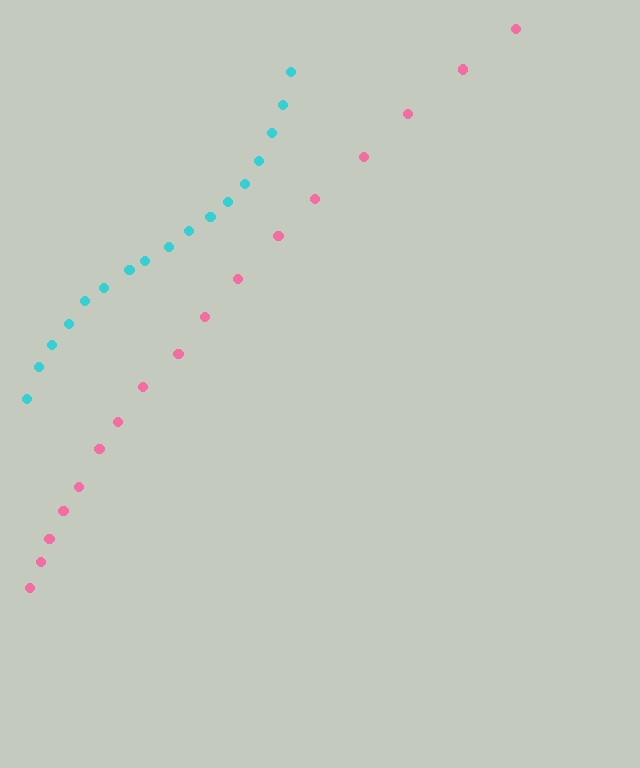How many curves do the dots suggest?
There are 2 distinct paths.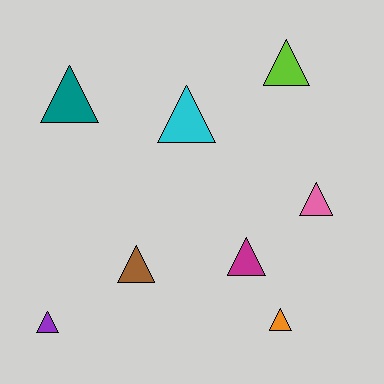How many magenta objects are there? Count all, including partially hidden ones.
There is 1 magenta object.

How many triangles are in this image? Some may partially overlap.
There are 8 triangles.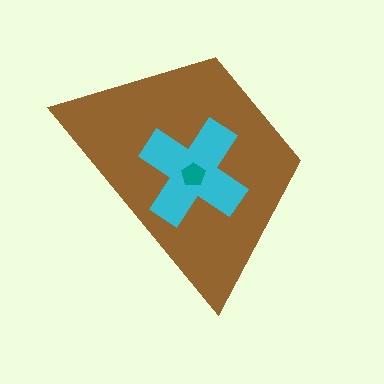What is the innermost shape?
The teal pentagon.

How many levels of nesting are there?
3.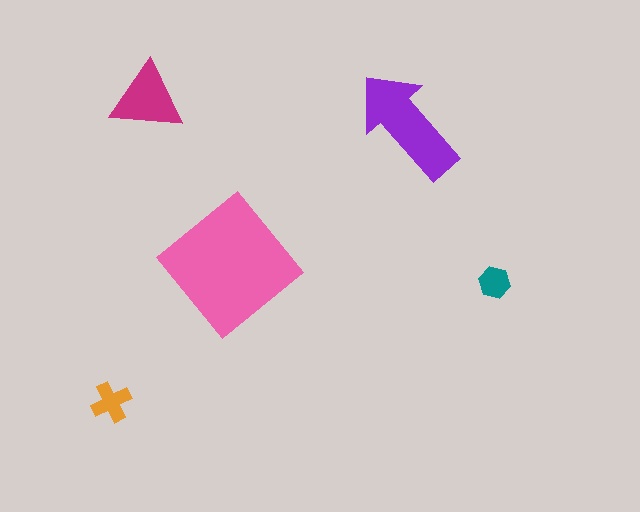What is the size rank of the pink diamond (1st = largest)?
1st.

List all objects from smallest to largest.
The teal hexagon, the orange cross, the magenta triangle, the purple arrow, the pink diamond.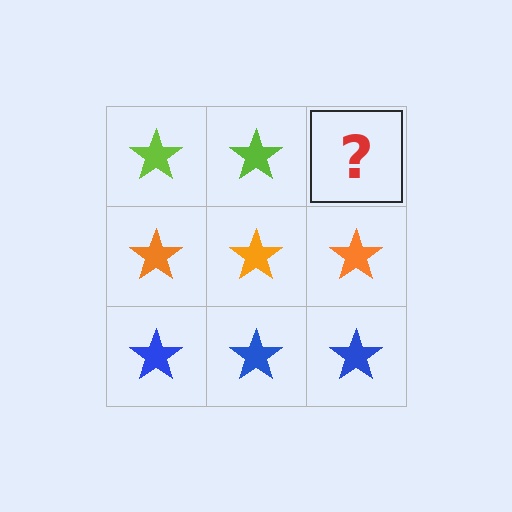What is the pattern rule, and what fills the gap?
The rule is that each row has a consistent color. The gap should be filled with a lime star.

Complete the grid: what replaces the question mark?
The question mark should be replaced with a lime star.